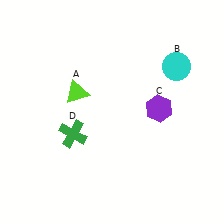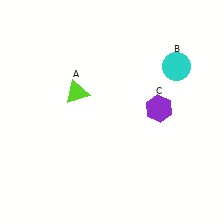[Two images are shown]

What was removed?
The green cross (D) was removed in Image 2.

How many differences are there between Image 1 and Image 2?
There is 1 difference between the two images.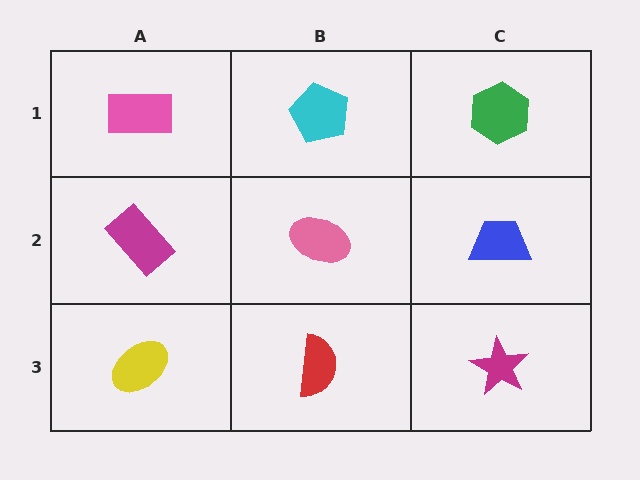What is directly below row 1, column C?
A blue trapezoid.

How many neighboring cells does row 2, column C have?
3.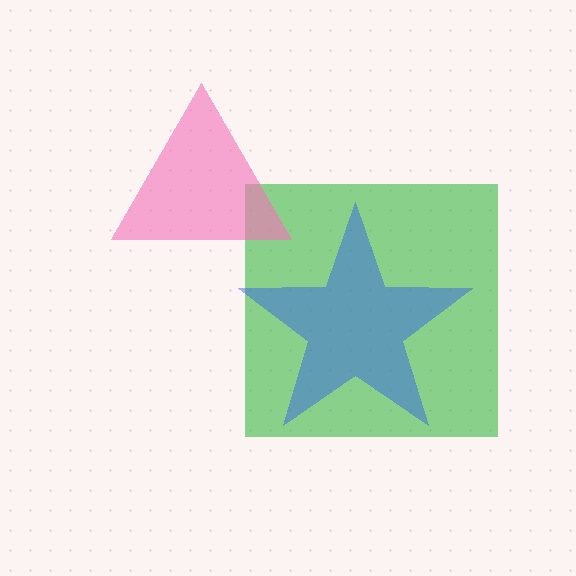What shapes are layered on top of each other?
The layered shapes are: a green square, a blue star, a pink triangle.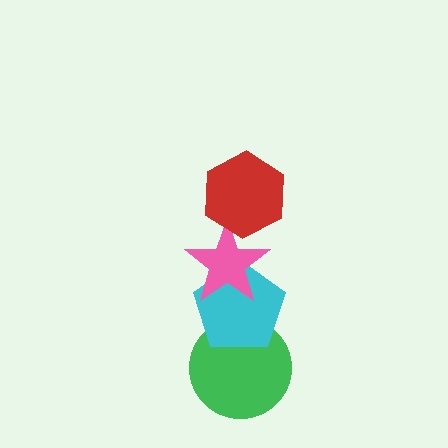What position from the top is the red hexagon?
The red hexagon is 1st from the top.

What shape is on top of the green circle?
The cyan pentagon is on top of the green circle.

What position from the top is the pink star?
The pink star is 2nd from the top.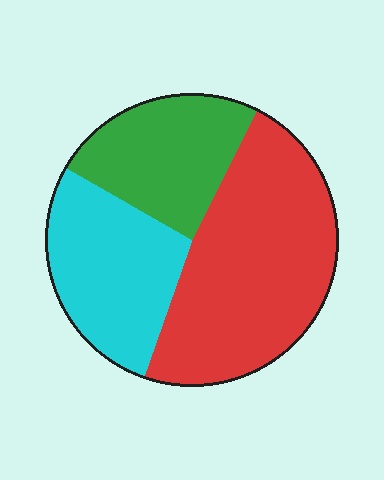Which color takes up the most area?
Red, at roughly 50%.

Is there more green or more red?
Red.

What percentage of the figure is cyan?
Cyan covers 28% of the figure.